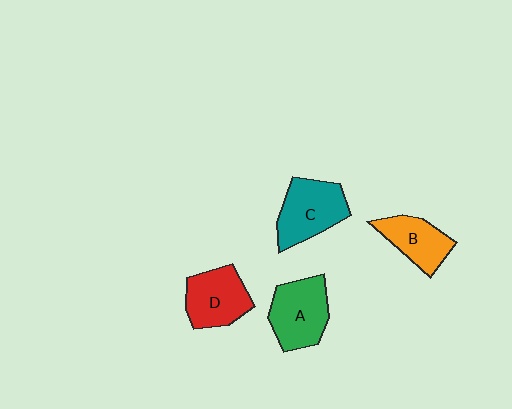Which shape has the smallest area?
Shape B (orange).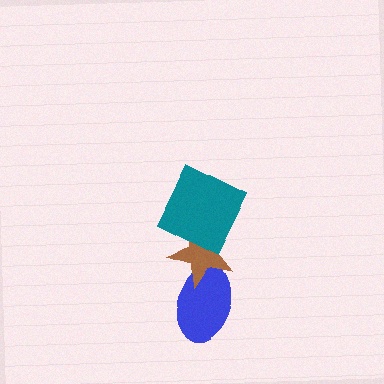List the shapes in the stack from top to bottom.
From top to bottom: the teal square, the brown star, the blue ellipse.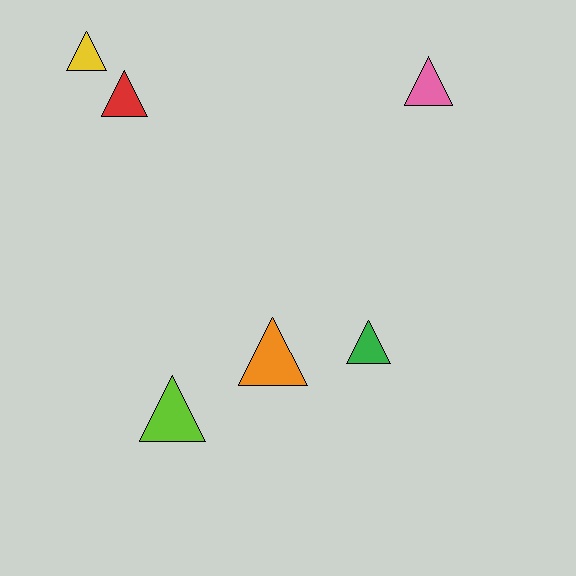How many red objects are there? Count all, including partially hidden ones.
There is 1 red object.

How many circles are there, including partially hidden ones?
There are no circles.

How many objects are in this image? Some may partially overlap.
There are 6 objects.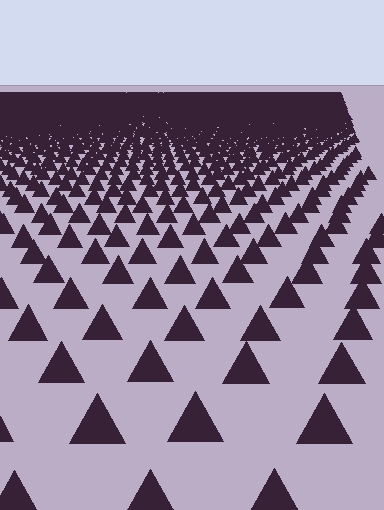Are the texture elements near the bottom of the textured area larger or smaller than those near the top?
Larger. Near the bottom, elements are closer to the viewer and appear at a bigger on-screen size.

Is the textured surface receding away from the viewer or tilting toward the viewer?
The surface is receding away from the viewer. Texture elements get smaller and denser toward the top.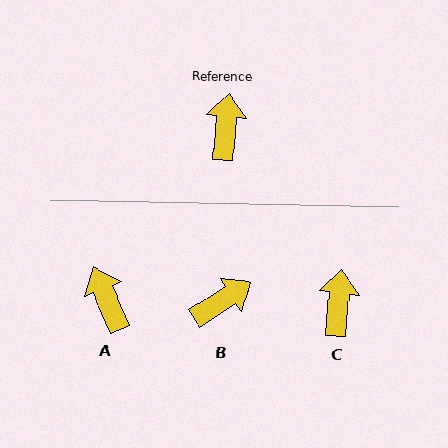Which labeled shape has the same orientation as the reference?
C.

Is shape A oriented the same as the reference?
No, it is off by about 29 degrees.